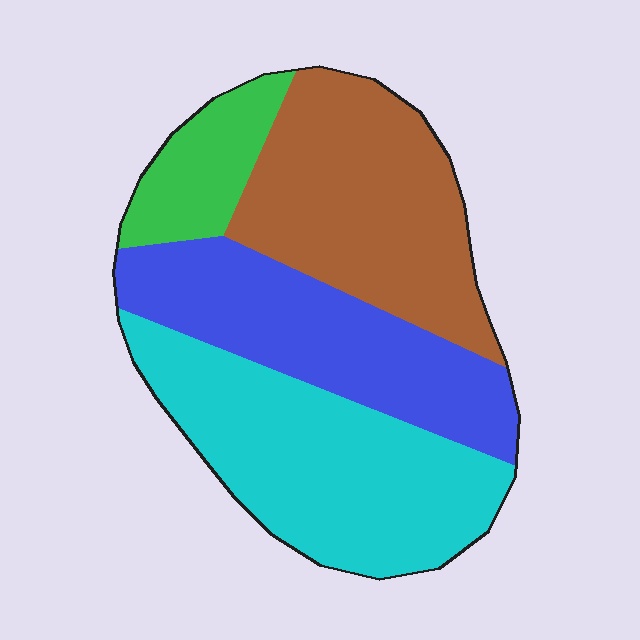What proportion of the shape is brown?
Brown covers about 30% of the shape.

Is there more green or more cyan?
Cyan.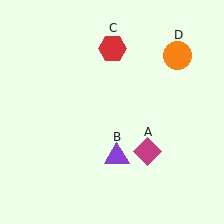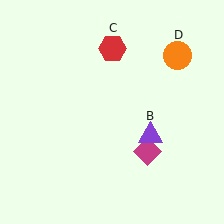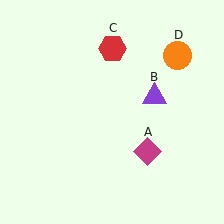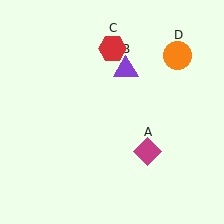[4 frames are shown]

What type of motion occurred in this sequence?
The purple triangle (object B) rotated counterclockwise around the center of the scene.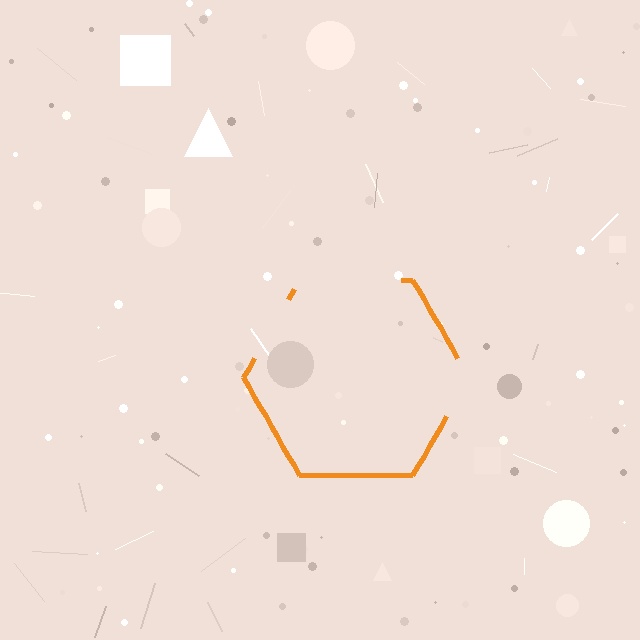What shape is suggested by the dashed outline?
The dashed outline suggests a hexagon.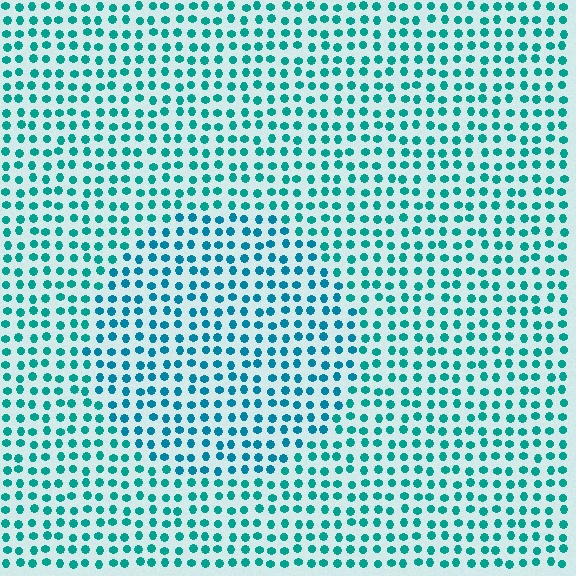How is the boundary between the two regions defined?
The boundary is defined purely by a slight shift in hue (about 18 degrees). Spacing, size, and orientation are identical on both sides.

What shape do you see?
I see a circle.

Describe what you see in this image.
The image is filled with small teal elements in a uniform arrangement. A circle-shaped region is visible where the elements are tinted to a slightly different hue, forming a subtle color boundary.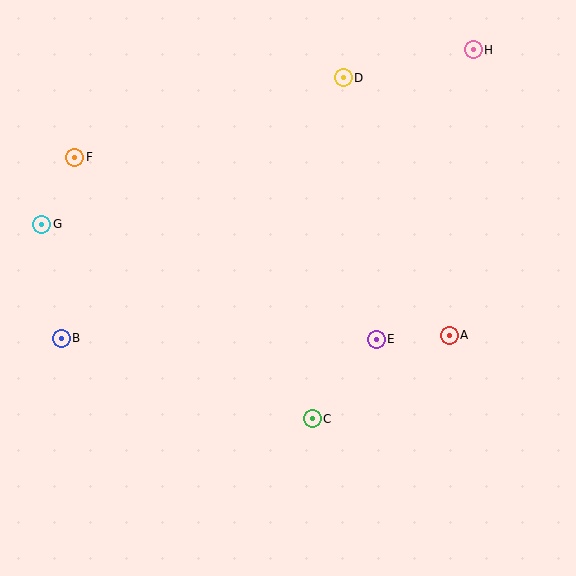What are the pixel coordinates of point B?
Point B is at (61, 338).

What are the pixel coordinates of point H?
Point H is at (473, 50).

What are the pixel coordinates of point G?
Point G is at (42, 224).